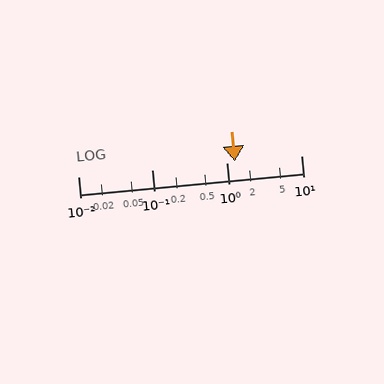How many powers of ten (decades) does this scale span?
The scale spans 3 decades, from 0.01 to 10.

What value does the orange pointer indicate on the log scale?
The pointer indicates approximately 1.3.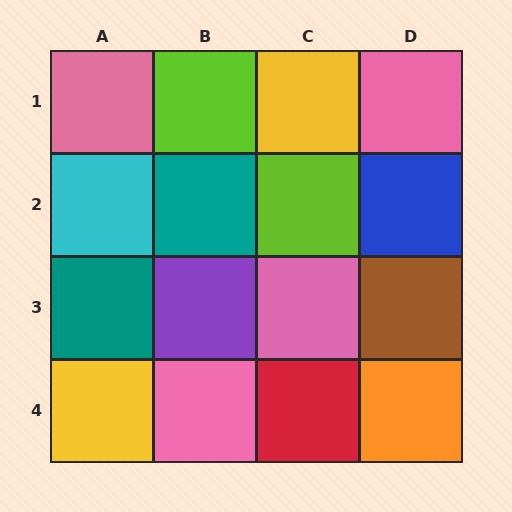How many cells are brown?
1 cell is brown.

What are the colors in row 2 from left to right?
Cyan, teal, lime, blue.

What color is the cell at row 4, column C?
Red.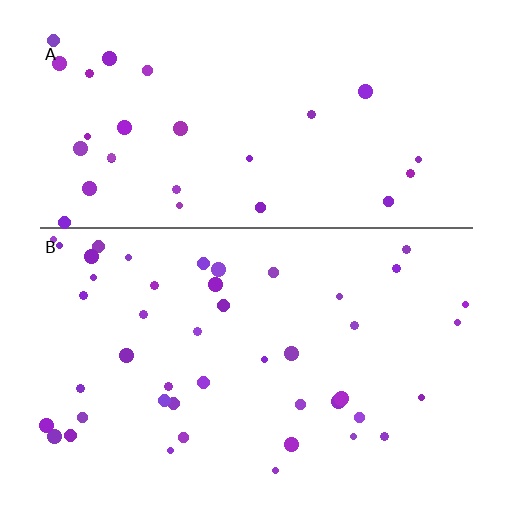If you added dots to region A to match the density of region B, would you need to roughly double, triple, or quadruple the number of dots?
Approximately double.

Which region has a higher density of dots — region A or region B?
B (the bottom).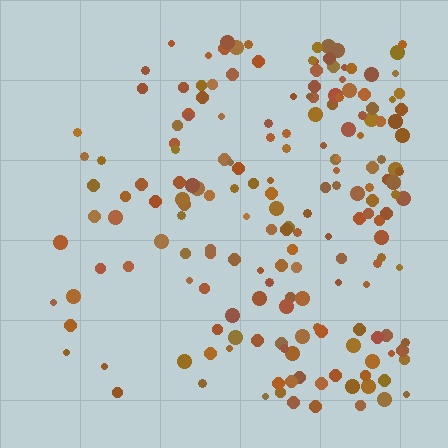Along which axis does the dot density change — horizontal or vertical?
Horizontal.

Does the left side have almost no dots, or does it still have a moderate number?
Still a moderate number, just noticeably fewer than the right.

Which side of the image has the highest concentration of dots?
The right.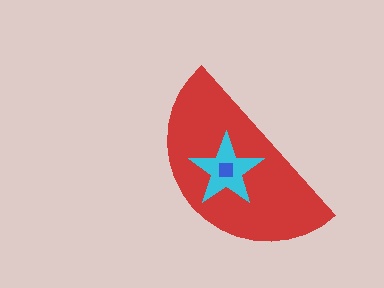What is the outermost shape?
The red semicircle.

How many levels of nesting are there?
3.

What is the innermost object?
The blue square.